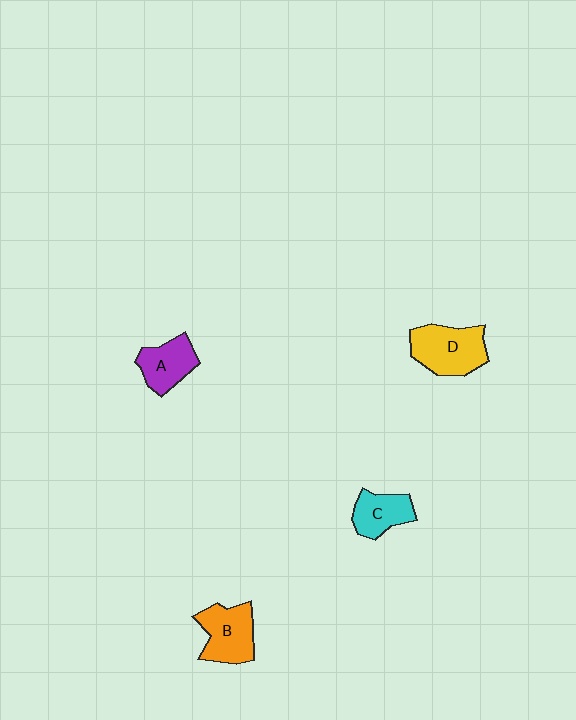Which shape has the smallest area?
Shape C (cyan).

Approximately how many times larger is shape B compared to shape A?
Approximately 1.2 times.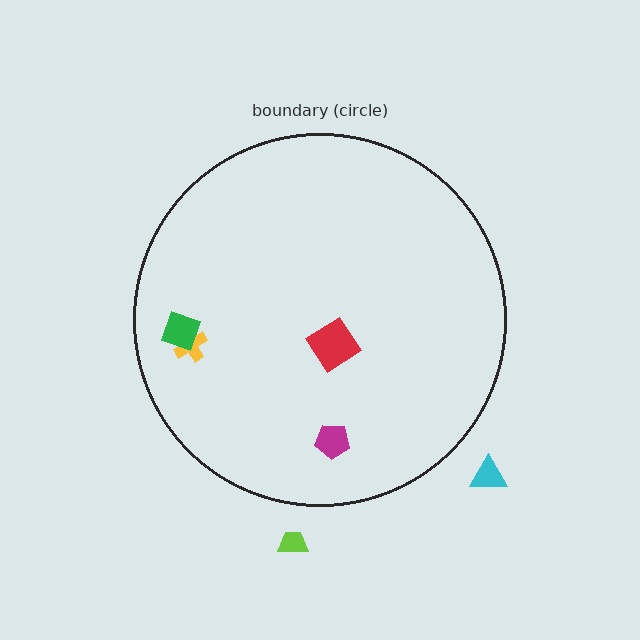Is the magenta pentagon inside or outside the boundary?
Inside.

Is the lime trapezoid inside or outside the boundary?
Outside.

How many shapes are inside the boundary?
4 inside, 2 outside.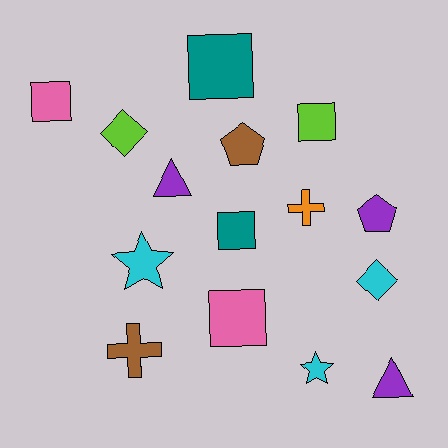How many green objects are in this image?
There are no green objects.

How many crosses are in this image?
There are 2 crosses.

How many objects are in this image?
There are 15 objects.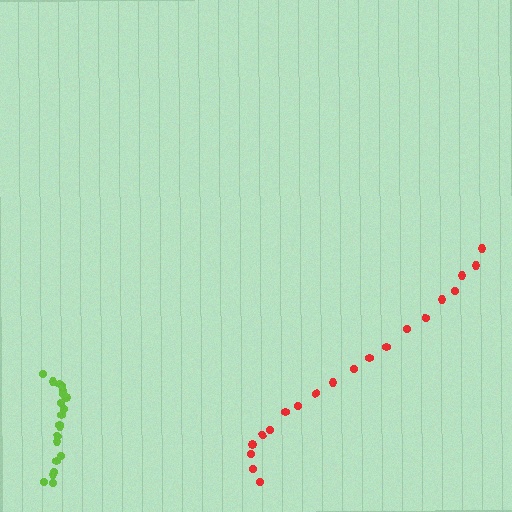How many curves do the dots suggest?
There are 2 distinct paths.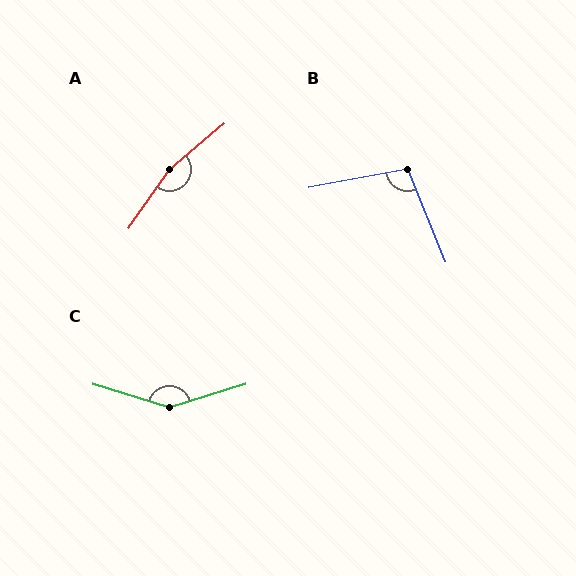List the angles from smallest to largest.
B (101°), C (146°), A (164°).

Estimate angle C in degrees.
Approximately 146 degrees.